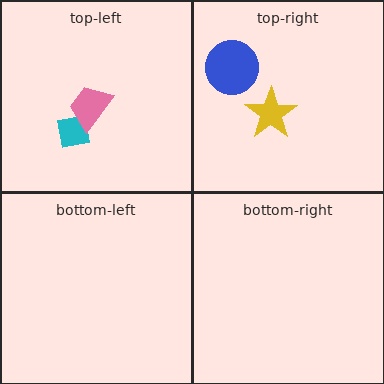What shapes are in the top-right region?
The blue circle, the yellow star.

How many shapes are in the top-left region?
2.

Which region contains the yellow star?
The top-right region.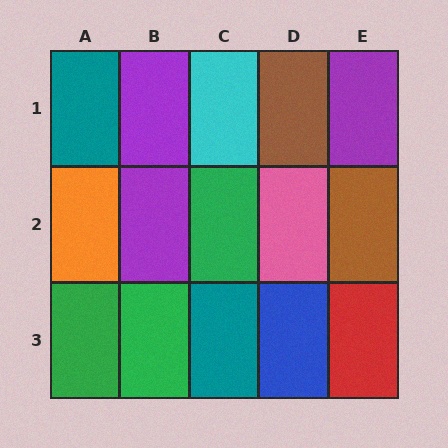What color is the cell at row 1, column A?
Teal.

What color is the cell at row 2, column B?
Purple.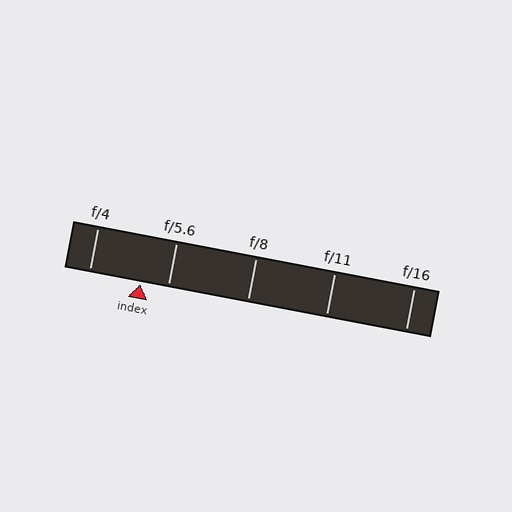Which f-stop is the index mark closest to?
The index mark is closest to f/5.6.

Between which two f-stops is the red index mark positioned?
The index mark is between f/4 and f/5.6.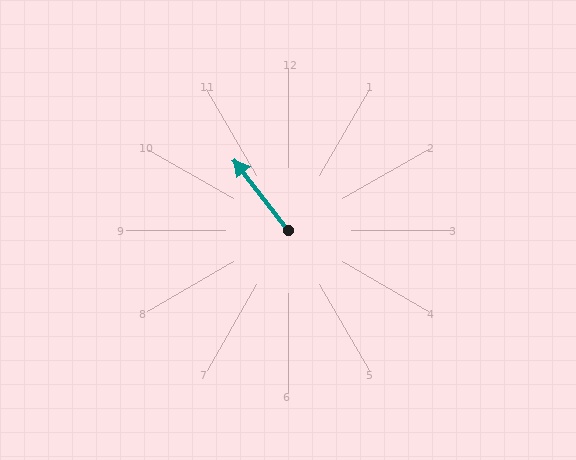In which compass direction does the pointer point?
Northwest.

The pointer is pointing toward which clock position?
Roughly 11 o'clock.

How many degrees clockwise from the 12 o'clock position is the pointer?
Approximately 322 degrees.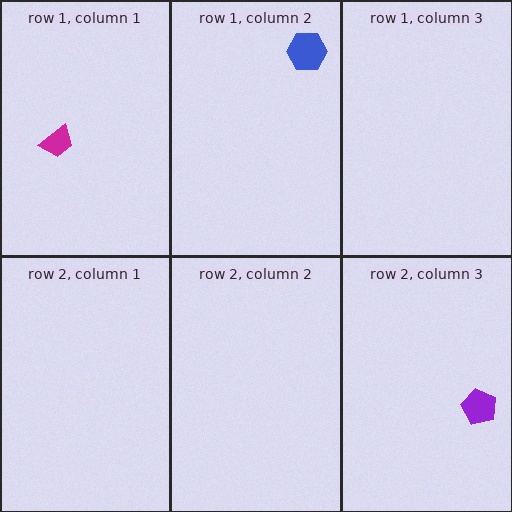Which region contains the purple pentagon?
The row 2, column 3 region.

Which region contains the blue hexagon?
The row 1, column 2 region.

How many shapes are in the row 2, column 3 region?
1.